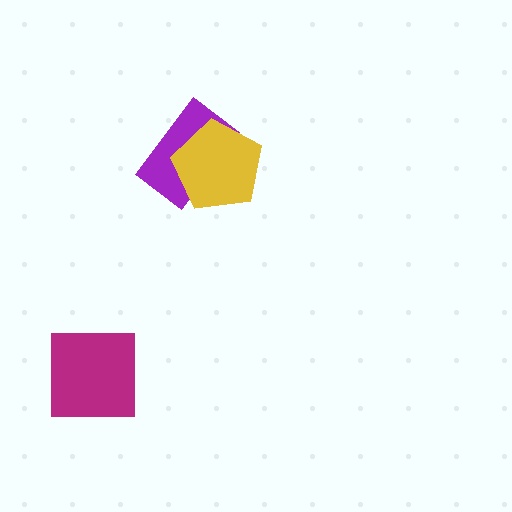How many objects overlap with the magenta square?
0 objects overlap with the magenta square.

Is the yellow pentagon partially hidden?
No, no other shape covers it.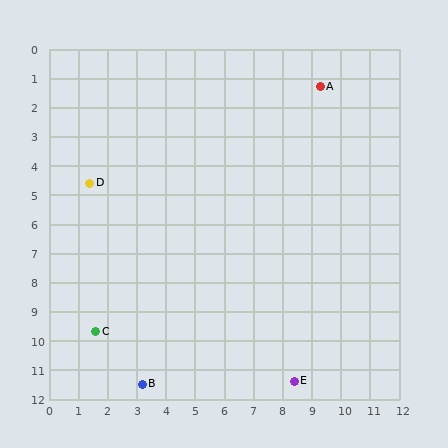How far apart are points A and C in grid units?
Points A and C are about 11.4 grid units apart.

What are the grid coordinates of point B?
Point B is at approximately (3.2, 11.5).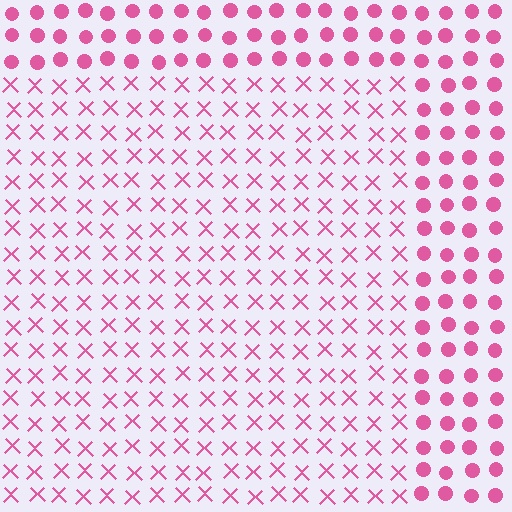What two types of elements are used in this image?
The image uses X marks inside the rectangle region and circles outside it.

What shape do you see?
I see a rectangle.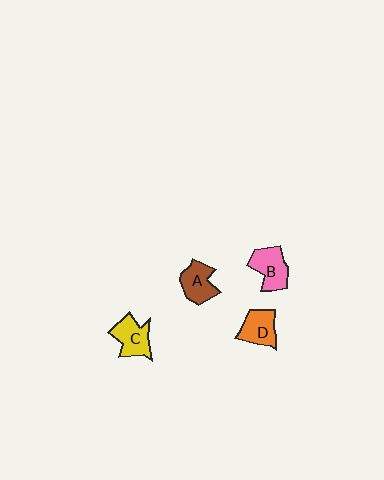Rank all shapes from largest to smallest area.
From largest to smallest: B (pink), C (yellow), D (orange), A (brown).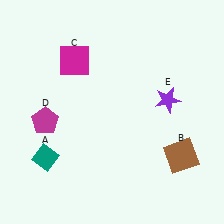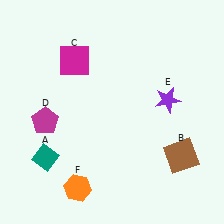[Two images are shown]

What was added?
An orange hexagon (F) was added in Image 2.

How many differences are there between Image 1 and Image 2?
There is 1 difference between the two images.